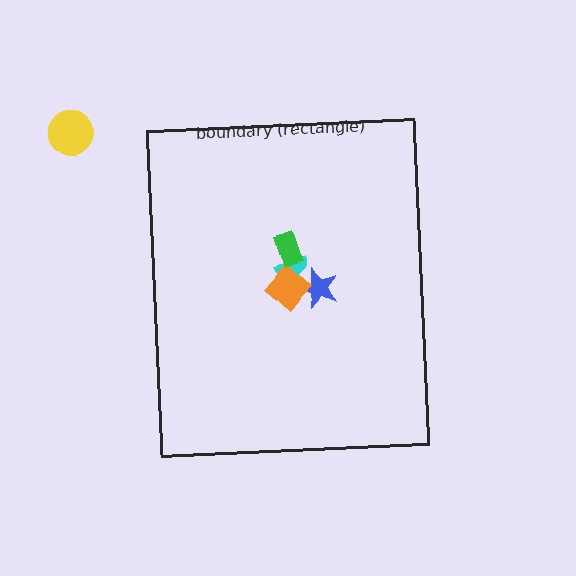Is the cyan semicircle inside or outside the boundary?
Inside.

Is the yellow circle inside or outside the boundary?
Outside.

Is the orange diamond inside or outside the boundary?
Inside.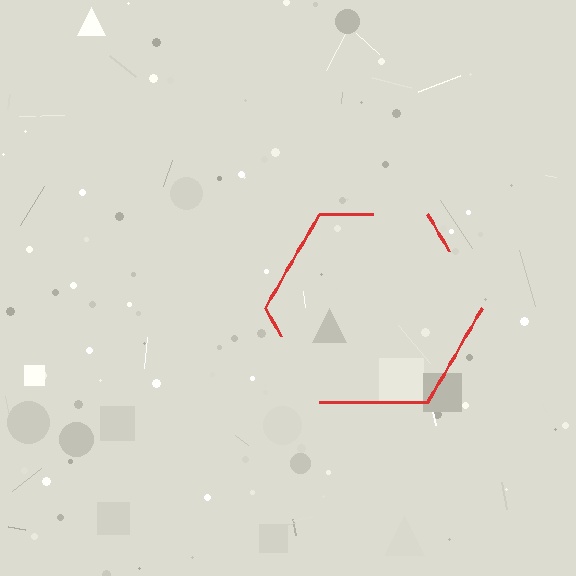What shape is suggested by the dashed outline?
The dashed outline suggests a hexagon.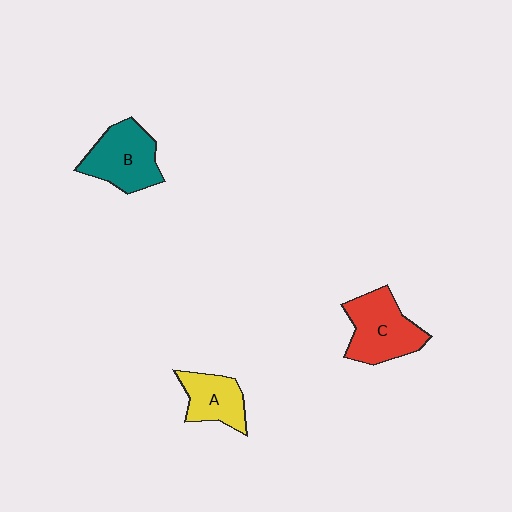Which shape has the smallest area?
Shape A (yellow).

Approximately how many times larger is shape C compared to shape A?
Approximately 1.4 times.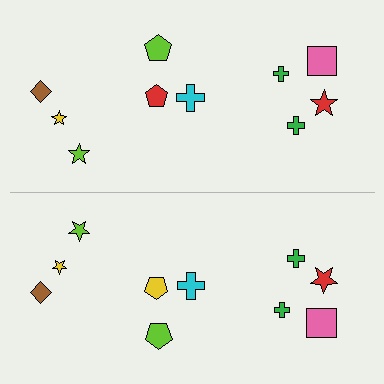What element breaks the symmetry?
The yellow pentagon on the bottom side breaks the symmetry — its mirror counterpart is red.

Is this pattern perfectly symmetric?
No, the pattern is not perfectly symmetric. The yellow pentagon on the bottom side breaks the symmetry — its mirror counterpart is red.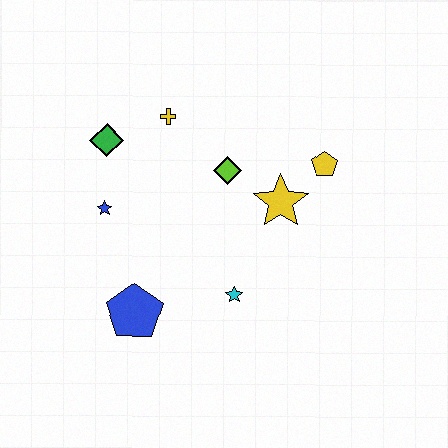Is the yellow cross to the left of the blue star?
No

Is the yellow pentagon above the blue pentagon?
Yes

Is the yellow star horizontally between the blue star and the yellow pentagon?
Yes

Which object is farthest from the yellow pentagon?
The blue pentagon is farthest from the yellow pentagon.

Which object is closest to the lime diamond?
The yellow star is closest to the lime diamond.